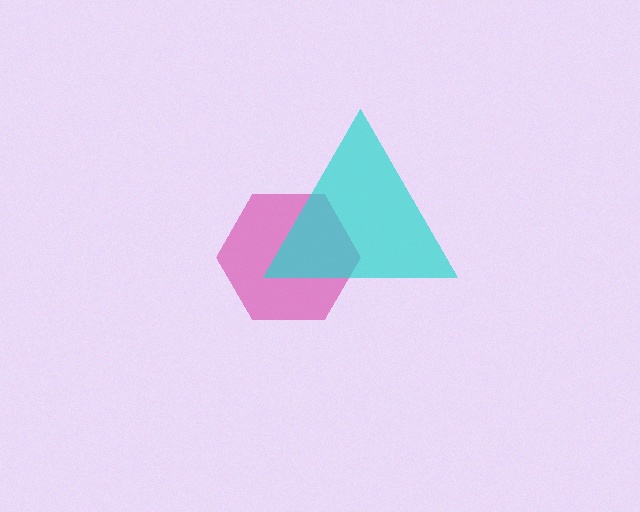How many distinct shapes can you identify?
There are 2 distinct shapes: a magenta hexagon, a cyan triangle.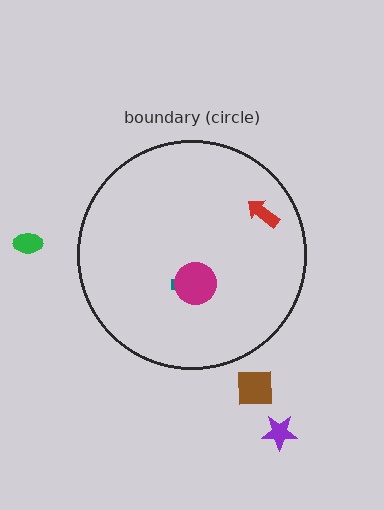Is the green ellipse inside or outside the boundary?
Outside.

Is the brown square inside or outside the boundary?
Outside.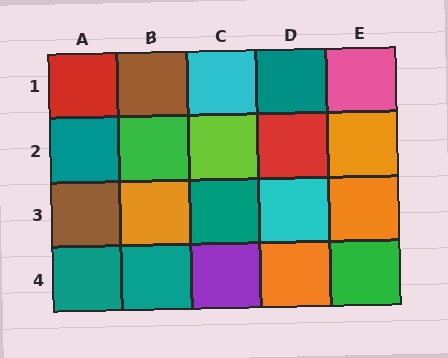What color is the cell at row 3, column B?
Orange.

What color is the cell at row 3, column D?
Cyan.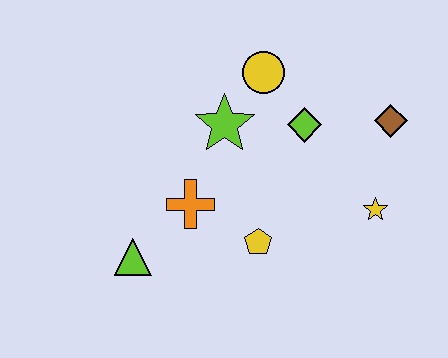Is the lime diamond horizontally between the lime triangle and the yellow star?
Yes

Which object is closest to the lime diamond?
The yellow circle is closest to the lime diamond.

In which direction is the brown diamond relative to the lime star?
The brown diamond is to the right of the lime star.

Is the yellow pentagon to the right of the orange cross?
Yes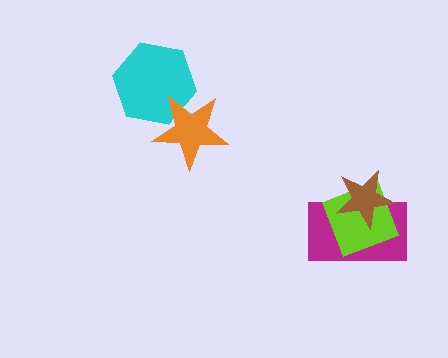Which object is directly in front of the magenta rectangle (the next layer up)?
The lime square is directly in front of the magenta rectangle.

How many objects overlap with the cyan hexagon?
1 object overlaps with the cyan hexagon.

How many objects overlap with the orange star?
1 object overlaps with the orange star.